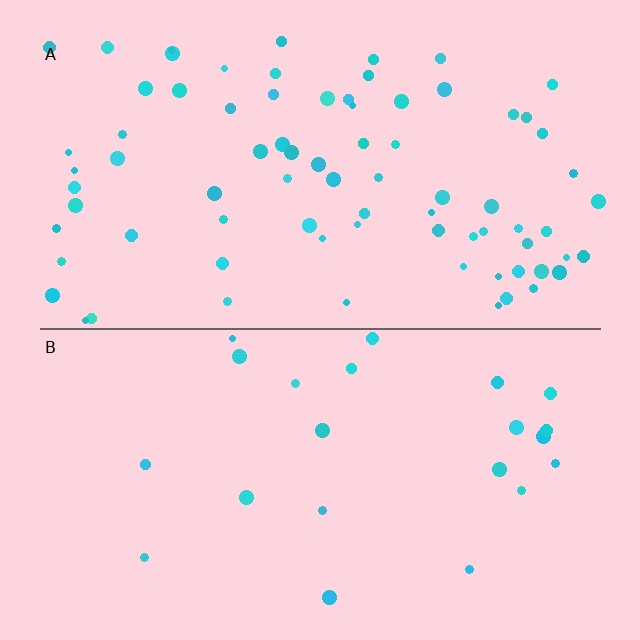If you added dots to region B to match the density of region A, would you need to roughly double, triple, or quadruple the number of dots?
Approximately triple.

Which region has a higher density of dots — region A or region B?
A (the top).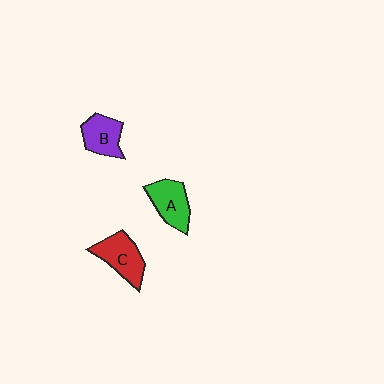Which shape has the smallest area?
Shape B (purple).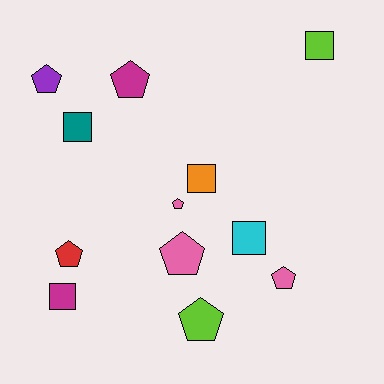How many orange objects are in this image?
There is 1 orange object.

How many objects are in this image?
There are 12 objects.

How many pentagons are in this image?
There are 7 pentagons.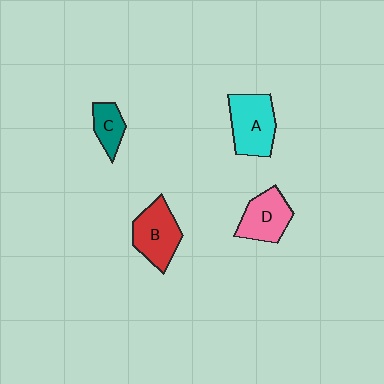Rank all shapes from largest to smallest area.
From largest to smallest: A (cyan), B (red), D (pink), C (teal).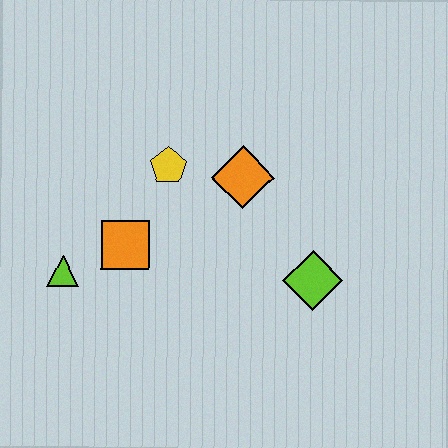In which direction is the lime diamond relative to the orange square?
The lime diamond is to the right of the orange square.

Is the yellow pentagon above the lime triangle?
Yes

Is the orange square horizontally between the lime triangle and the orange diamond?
Yes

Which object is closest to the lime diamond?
The orange diamond is closest to the lime diamond.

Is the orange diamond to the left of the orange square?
No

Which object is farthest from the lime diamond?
The lime triangle is farthest from the lime diamond.